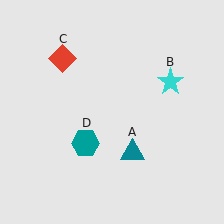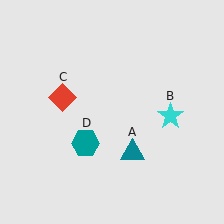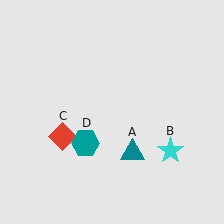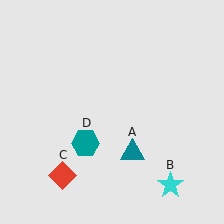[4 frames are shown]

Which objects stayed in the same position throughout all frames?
Teal triangle (object A) and teal hexagon (object D) remained stationary.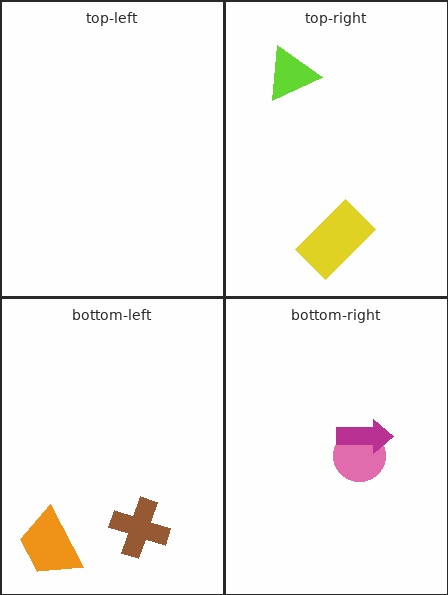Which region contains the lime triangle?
The top-right region.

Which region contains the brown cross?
The bottom-left region.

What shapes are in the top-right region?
The yellow rectangle, the lime triangle.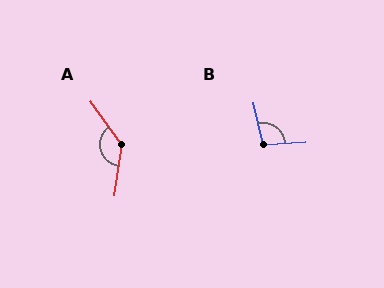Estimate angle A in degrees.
Approximately 136 degrees.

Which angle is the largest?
A, at approximately 136 degrees.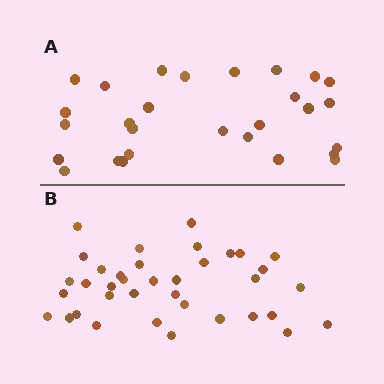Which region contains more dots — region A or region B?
Region B (the bottom region) has more dots.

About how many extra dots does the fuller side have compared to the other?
Region B has roughly 8 or so more dots than region A.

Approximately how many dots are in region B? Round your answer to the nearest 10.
About 40 dots. (The exact count is 37, which rounds to 40.)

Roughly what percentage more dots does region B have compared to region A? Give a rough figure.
About 30% more.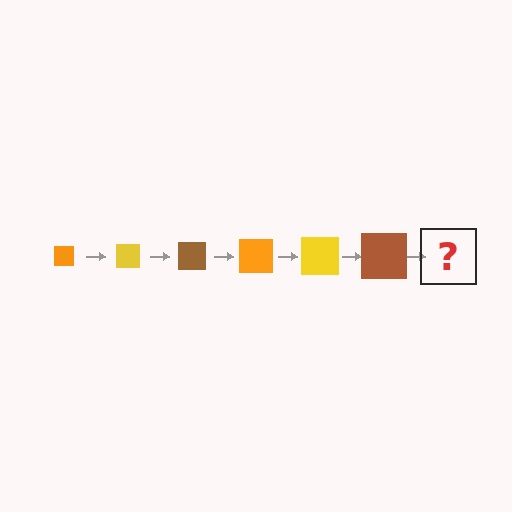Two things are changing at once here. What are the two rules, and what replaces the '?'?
The two rules are that the square grows larger each step and the color cycles through orange, yellow, and brown. The '?' should be an orange square, larger than the previous one.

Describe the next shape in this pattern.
It should be an orange square, larger than the previous one.